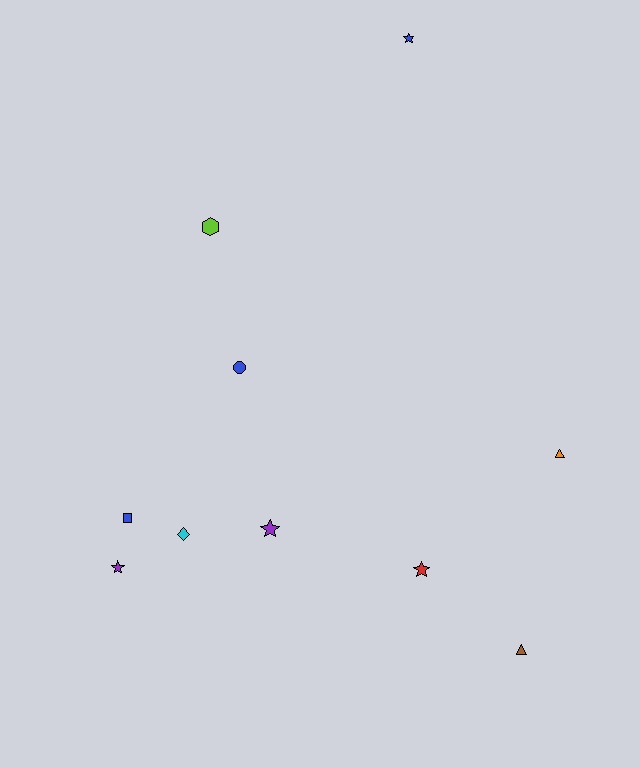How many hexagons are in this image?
There is 1 hexagon.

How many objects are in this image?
There are 10 objects.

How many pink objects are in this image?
There are no pink objects.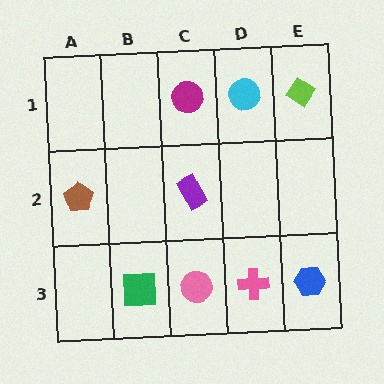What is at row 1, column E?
A lime diamond.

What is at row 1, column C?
A magenta circle.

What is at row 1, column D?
A cyan circle.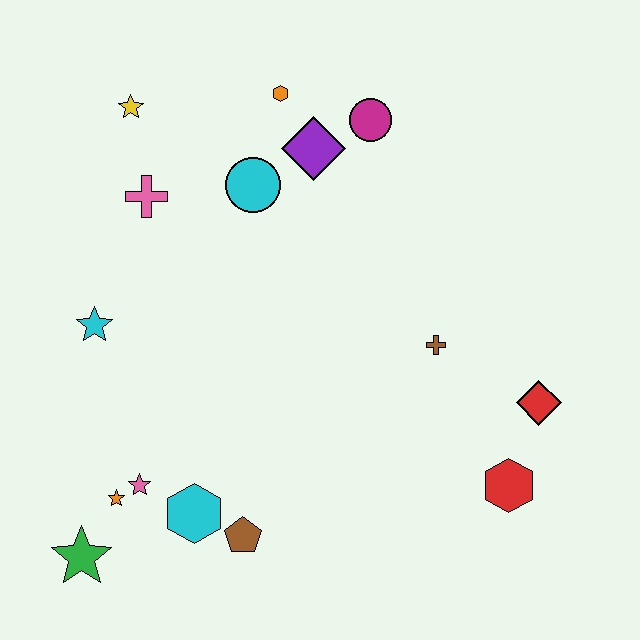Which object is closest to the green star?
The orange star is closest to the green star.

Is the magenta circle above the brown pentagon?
Yes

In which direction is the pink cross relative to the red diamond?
The pink cross is to the left of the red diamond.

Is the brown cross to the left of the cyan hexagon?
No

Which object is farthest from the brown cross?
The green star is farthest from the brown cross.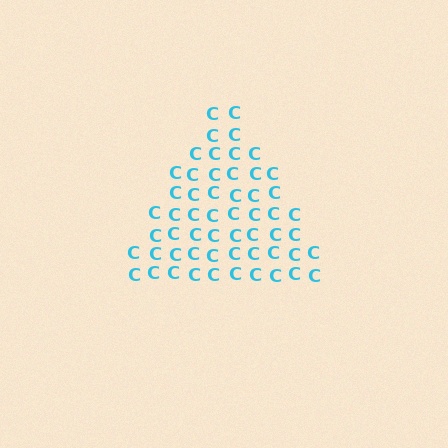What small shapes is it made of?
It is made of small letter C's.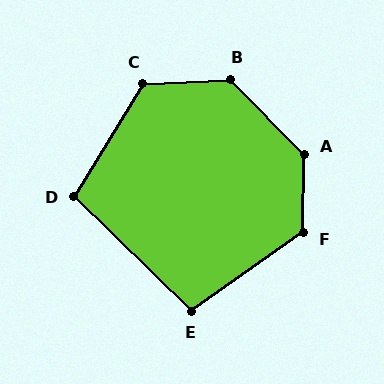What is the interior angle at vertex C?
Approximately 125 degrees (obtuse).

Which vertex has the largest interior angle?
A, at approximately 134 degrees.